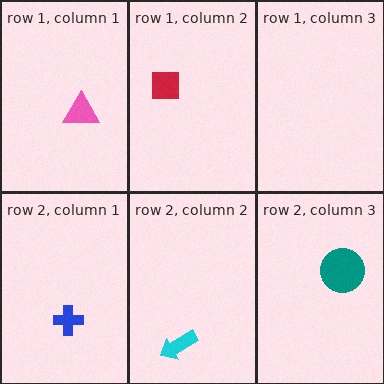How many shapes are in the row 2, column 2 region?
1.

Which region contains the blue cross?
The row 2, column 1 region.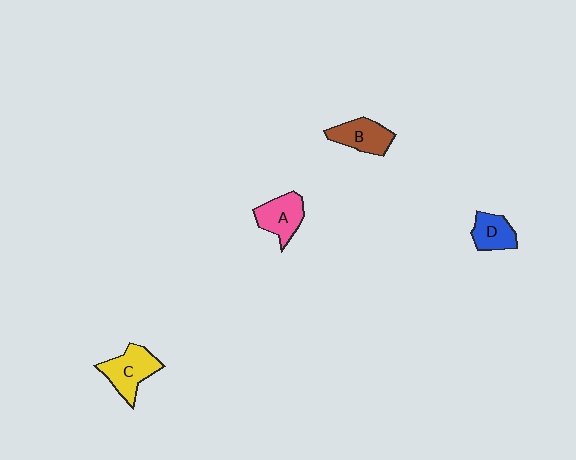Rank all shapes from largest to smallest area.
From largest to smallest: C (yellow), A (pink), B (brown), D (blue).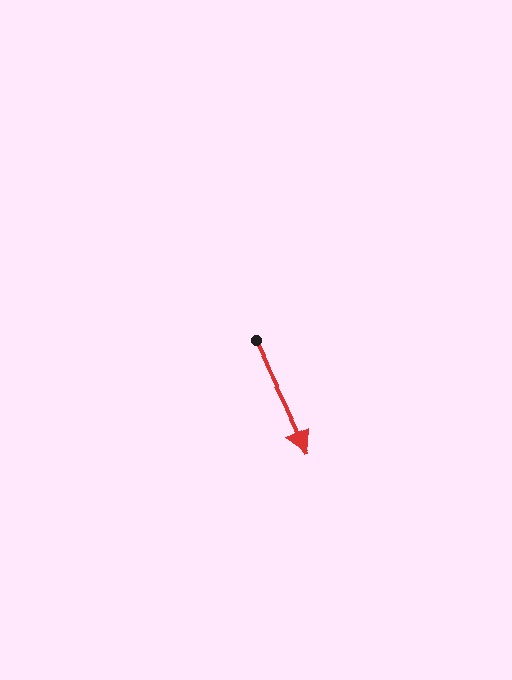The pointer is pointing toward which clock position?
Roughly 5 o'clock.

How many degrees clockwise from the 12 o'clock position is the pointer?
Approximately 154 degrees.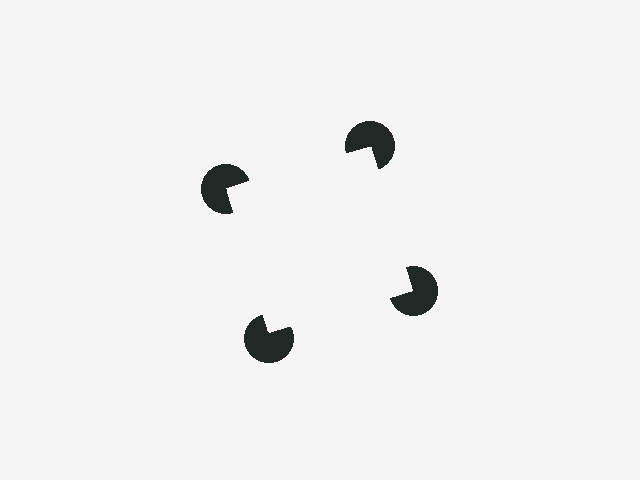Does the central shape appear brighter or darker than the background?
It typically appears slightly brighter than the background, even though no actual brightness change is drawn.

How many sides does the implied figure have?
4 sides.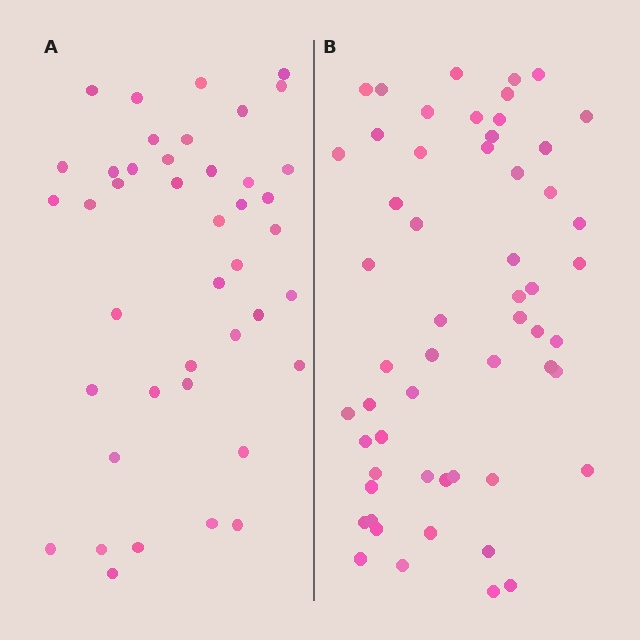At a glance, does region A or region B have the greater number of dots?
Region B (the right region) has more dots.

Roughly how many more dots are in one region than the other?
Region B has approximately 15 more dots than region A.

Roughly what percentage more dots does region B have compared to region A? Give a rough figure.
About 35% more.